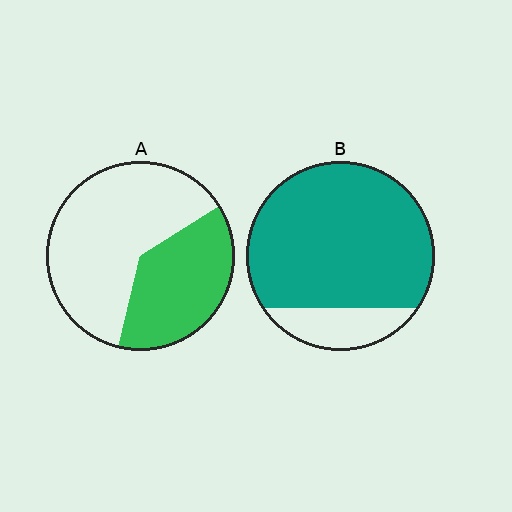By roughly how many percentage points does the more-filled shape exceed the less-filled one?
By roughly 45 percentage points (B over A).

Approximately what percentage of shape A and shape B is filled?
A is approximately 40% and B is approximately 85%.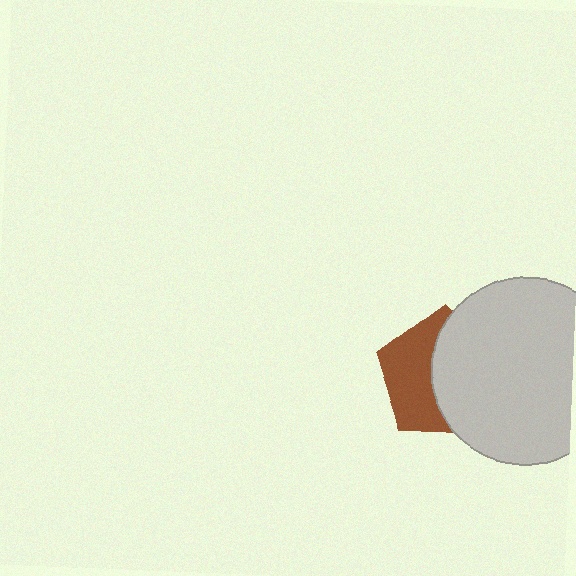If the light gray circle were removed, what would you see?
You would see the complete brown pentagon.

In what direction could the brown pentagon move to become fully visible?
The brown pentagon could move left. That would shift it out from behind the light gray circle entirely.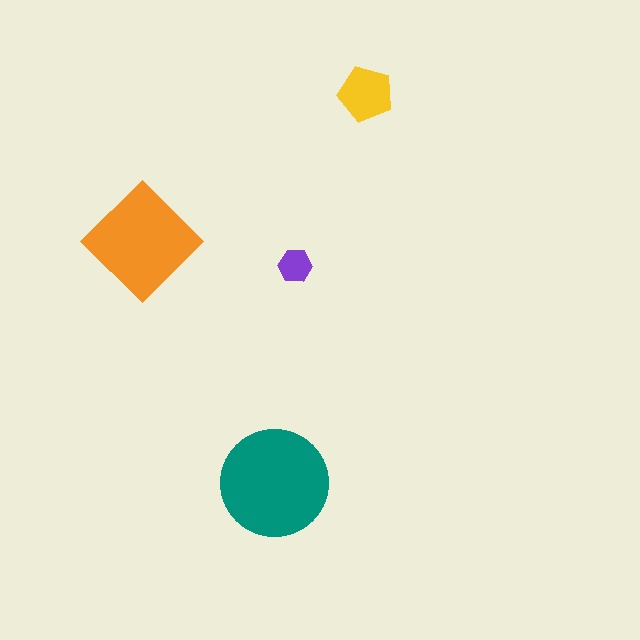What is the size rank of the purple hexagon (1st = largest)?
4th.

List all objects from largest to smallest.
The teal circle, the orange diamond, the yellow pentagon, the purple hexagon.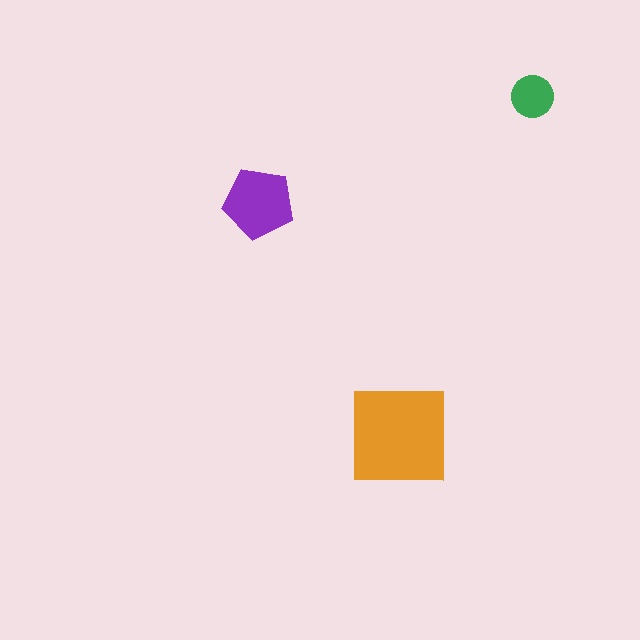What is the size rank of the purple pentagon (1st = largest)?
2nd.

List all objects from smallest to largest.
The green circle, the purple pentagon, the orange square.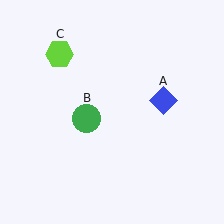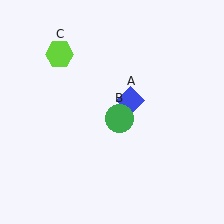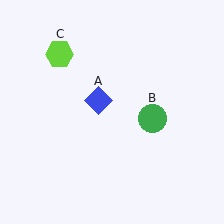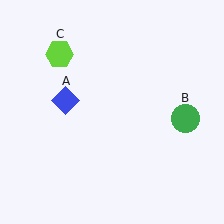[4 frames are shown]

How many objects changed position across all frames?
2 objects changed position: blue diamond (object A), green circle (object B).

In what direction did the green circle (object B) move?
The green circle (object B) moved right.